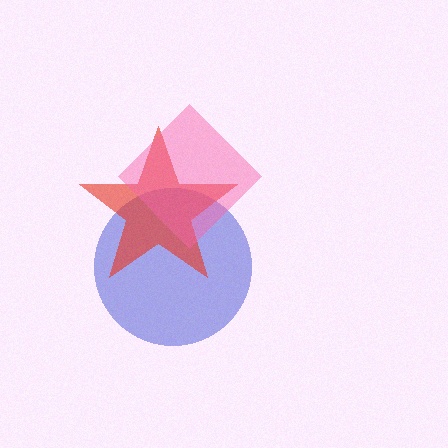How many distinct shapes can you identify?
There are 3 distinct shapes: a blue circle, a red star, a pink diamond.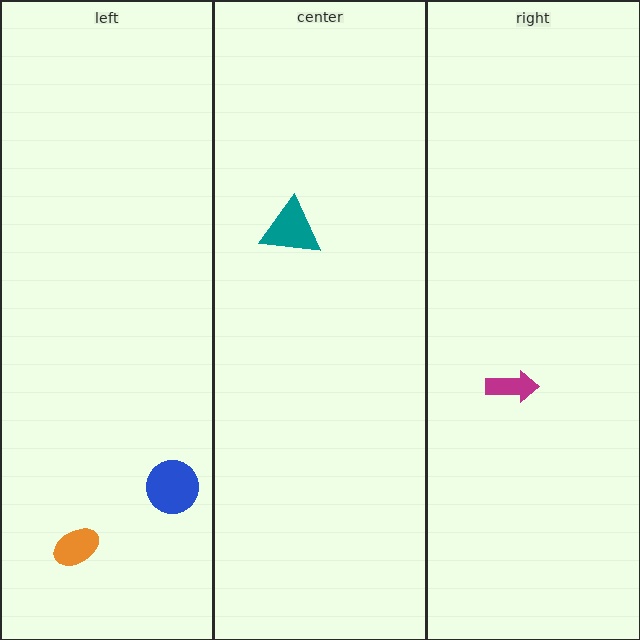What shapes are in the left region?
The blue circle, the orange ellipse.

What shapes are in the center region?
The teal triangle.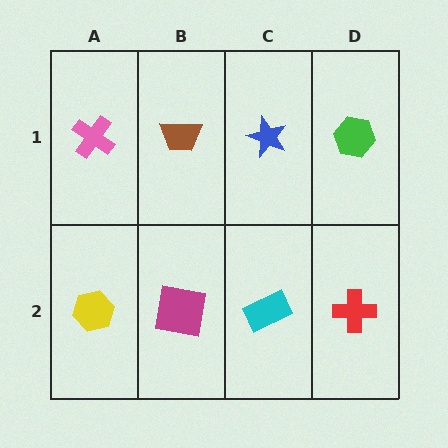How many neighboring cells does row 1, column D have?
2.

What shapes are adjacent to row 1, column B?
A magenta square (row 2, column B), a pink cross (row 1, column A), a blue star (row 1, column C).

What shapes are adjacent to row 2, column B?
A brown trapezoid (row 1, column B), a yellow hexagon (row 2, column A), a cyan rectangle (row 2, column C).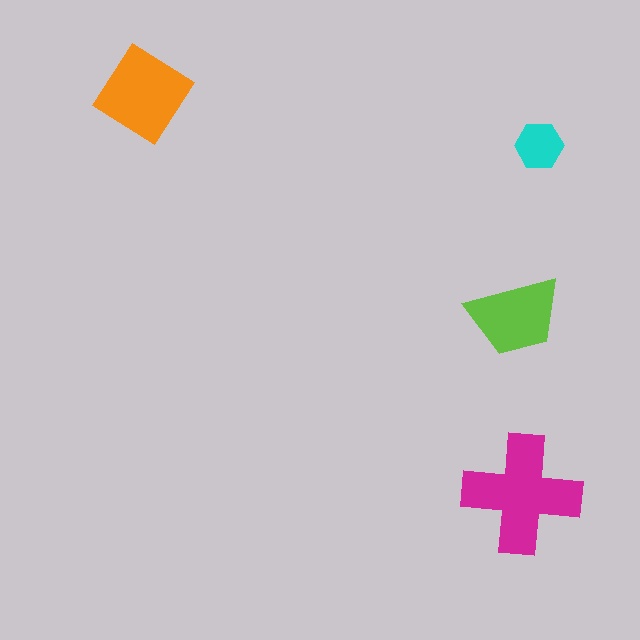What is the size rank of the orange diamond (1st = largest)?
2nd.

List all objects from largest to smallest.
The magenta cross, the orange diamond, the lime trapezoid, the cyan hexagon.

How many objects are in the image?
There are 4 objects in the image.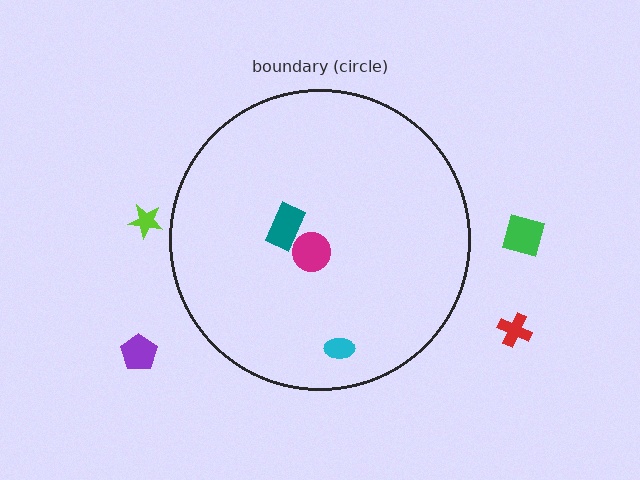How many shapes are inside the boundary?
3 inside, 4 outside.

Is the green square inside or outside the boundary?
Outside.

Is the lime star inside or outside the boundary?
Outside.